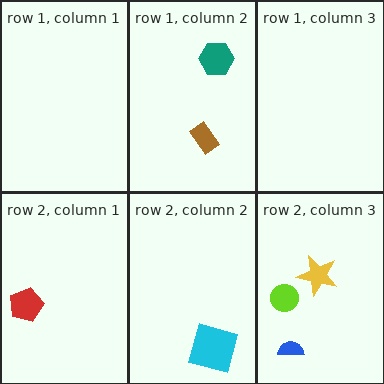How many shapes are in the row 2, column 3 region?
3.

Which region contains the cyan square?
The row 2, column 2 region.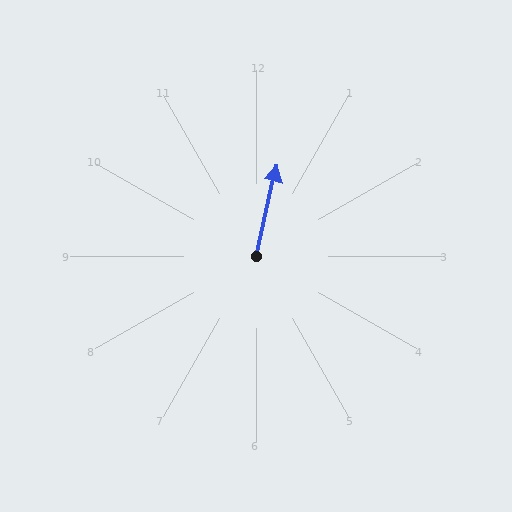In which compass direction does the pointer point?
North.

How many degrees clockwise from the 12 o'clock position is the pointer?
Approximately 13 degrees.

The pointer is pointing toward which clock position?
Roughly 12 o'clock.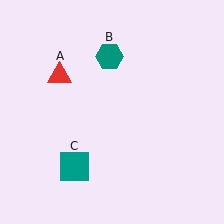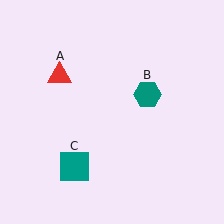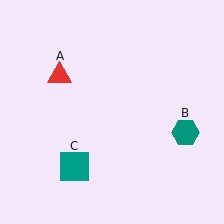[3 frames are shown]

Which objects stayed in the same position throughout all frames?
Red triangle (object A) and teal square (object C) remained stationary.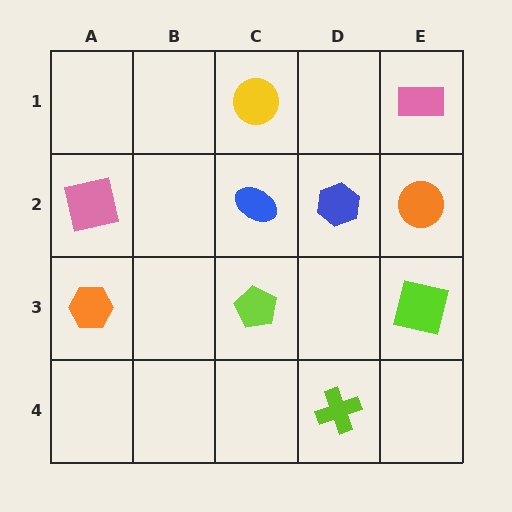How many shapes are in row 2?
4 shapes.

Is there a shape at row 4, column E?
No, that cell is empty.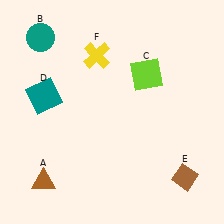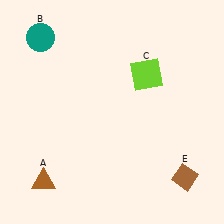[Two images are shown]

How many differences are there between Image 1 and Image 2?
There are 2 differences between the two images.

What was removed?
The yellow cross (F), the teal square (D) were removed in Image 2.